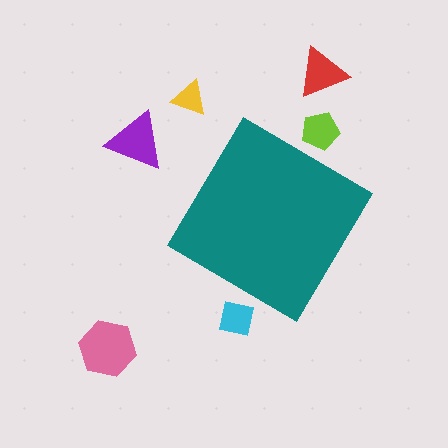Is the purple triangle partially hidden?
No, the purple triangle is fully visible.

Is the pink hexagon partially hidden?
No, the pink hexagon is fully visible.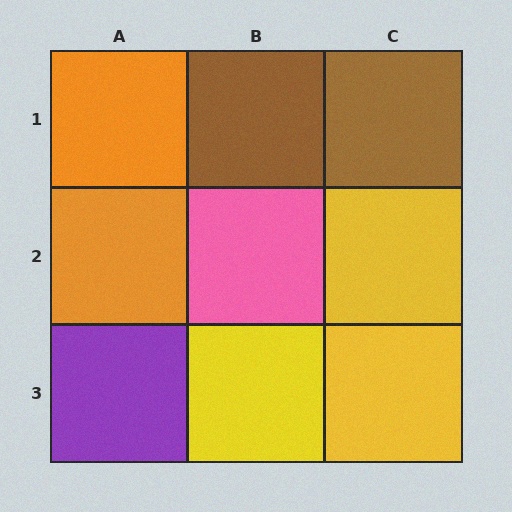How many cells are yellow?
3 cells are yellow.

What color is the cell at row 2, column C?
Yellow.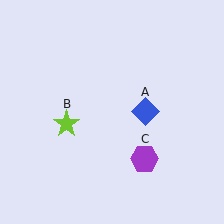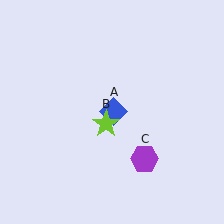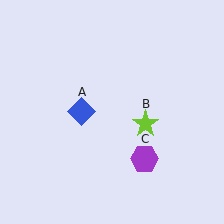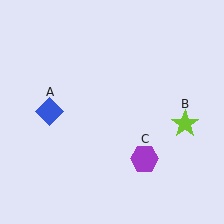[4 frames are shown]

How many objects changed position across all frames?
2 objects changed position: blue diamond (object A), lime star (object B).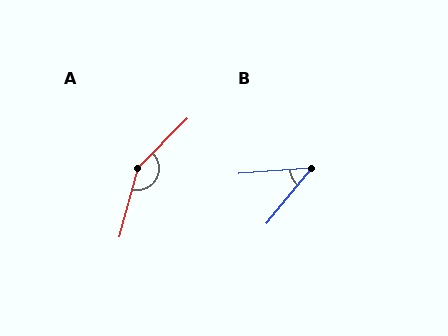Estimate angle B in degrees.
Approximately 46 degrees.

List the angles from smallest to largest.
B (46°), A (150°).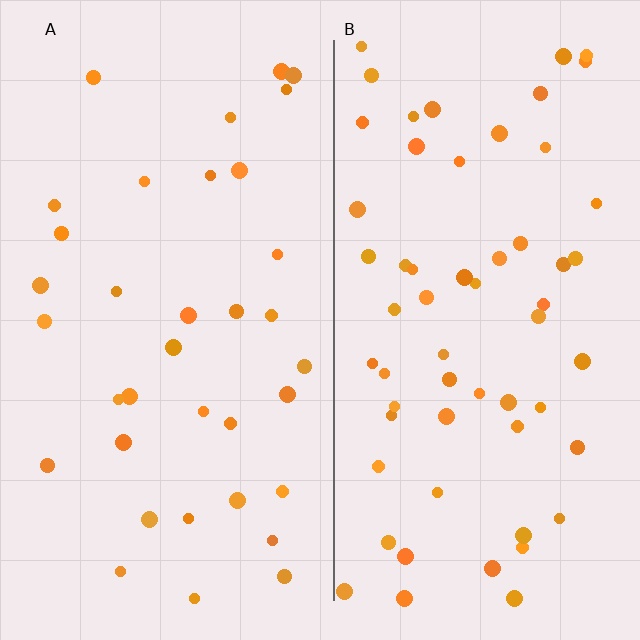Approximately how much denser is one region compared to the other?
Approximately 1.7× — region B over region A.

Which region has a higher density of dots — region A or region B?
B (the right).